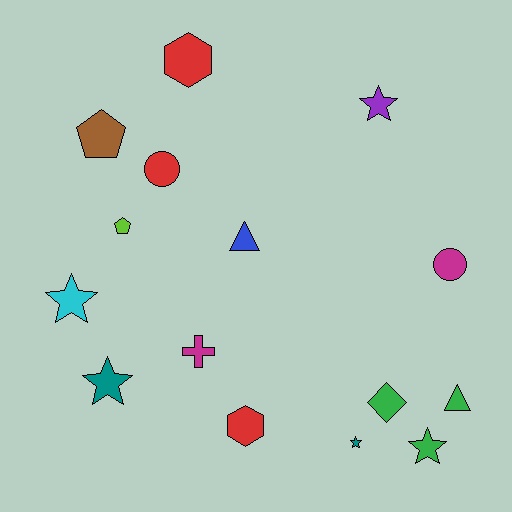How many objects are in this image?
There are 15 objects.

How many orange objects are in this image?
There are no orange objects.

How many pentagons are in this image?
There are 2 pentagons.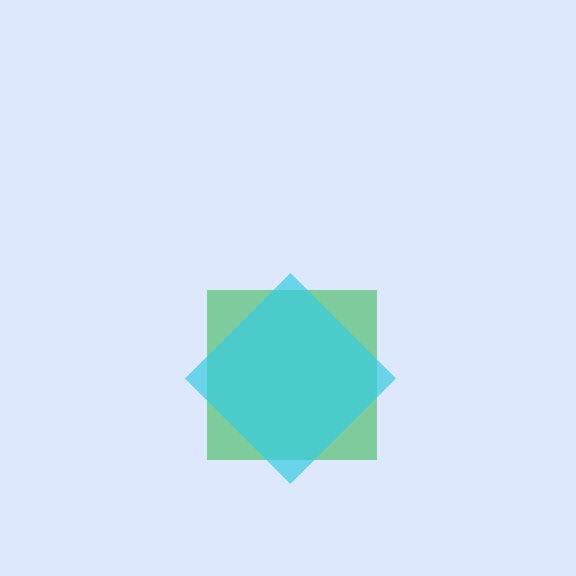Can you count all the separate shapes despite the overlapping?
Yes, there are 2 separate shapes.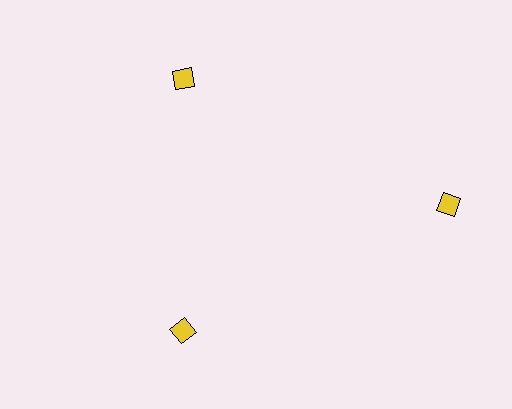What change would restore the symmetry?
The symmetry would be restored by moving it inward, back onto the ring so that all 3 diamonds sit at equal angles and equal distance from the center.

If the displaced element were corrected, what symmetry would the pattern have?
It would have 3-fold rotational symmetry — the pattern would map onto itself every 120 degrees.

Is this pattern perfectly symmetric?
No. The 3 yellow diamonds are arranged in a ring, but one element near the 3 o'clock position is pushed outward from the center, breaking the 3-fold rotational symmetry.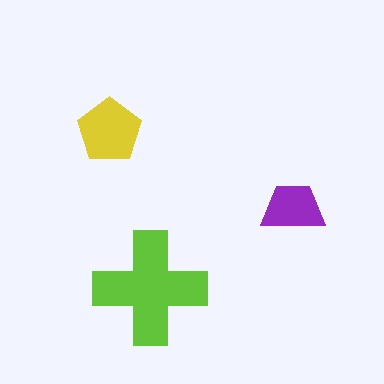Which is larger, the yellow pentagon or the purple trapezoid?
The yellow pentagon.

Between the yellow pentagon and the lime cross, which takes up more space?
The lime cross.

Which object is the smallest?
The purple trapezoid.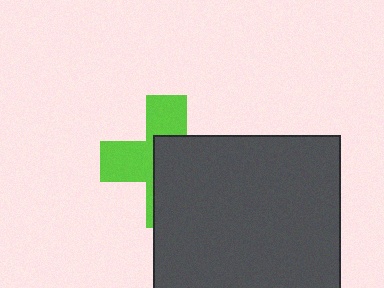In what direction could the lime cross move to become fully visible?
The lime cross could move toward the upper-left. That would shift it out from behind the dark gray square entirely.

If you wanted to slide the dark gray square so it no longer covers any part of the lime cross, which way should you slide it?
Slide it toward the lower-right — that is the most direct way to separate the two shapes.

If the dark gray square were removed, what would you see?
You would see the complete lime cross.